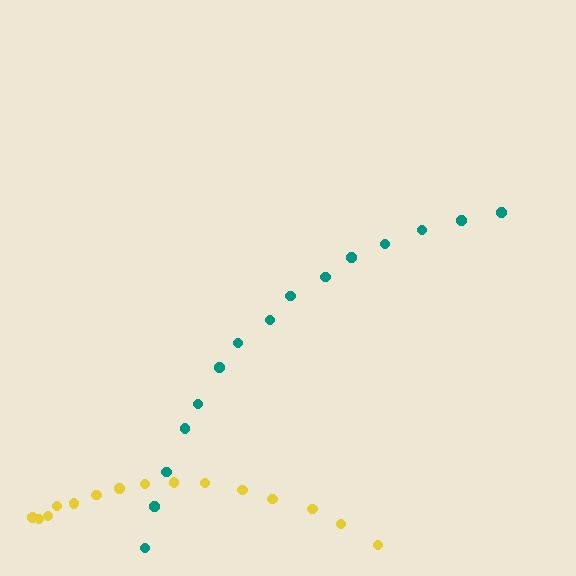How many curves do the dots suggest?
There are 2 distinct paths.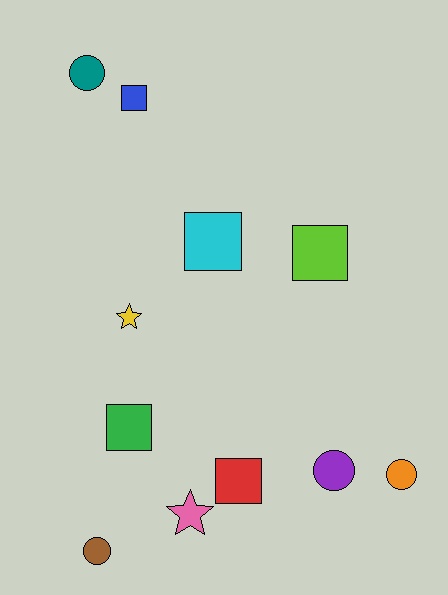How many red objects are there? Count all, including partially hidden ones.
There is 1 red object.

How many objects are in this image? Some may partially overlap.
There are 11 objects.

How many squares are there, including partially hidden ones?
There are 5 squares.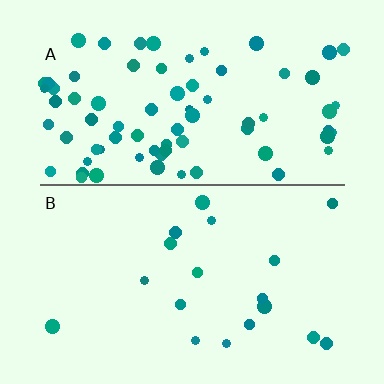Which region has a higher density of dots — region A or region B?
A (the top).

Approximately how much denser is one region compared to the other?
Approximately 4.0× — region A over region B.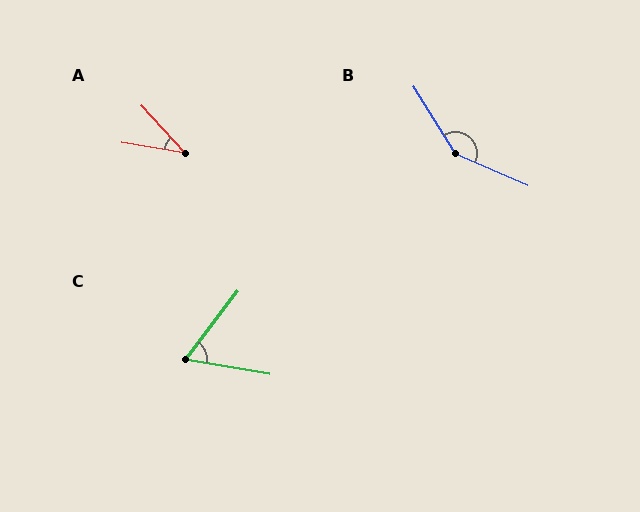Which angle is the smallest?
A, at approximately 39 degrees.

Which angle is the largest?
B, at approximately 145 degrees.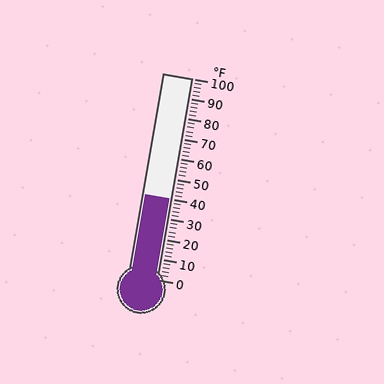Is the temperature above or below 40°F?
The temperature is at 40°F.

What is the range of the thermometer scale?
The thermometer scale ranges from 0°F to 100°F.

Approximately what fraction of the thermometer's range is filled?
The thermometer is filled to approximately 40% of its range.